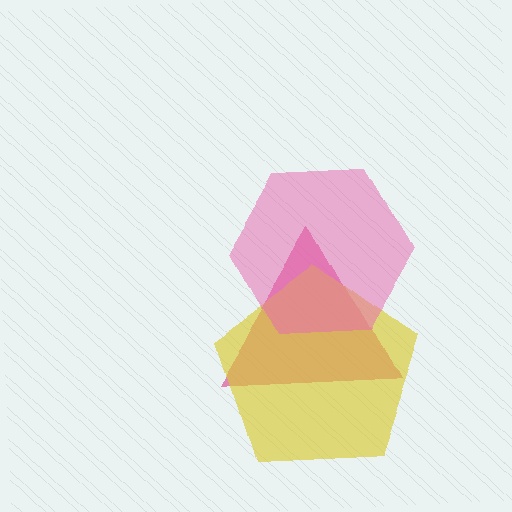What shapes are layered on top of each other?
The layered shapes are: a magenta triangle, a yellow pentagon, a pink hexagon.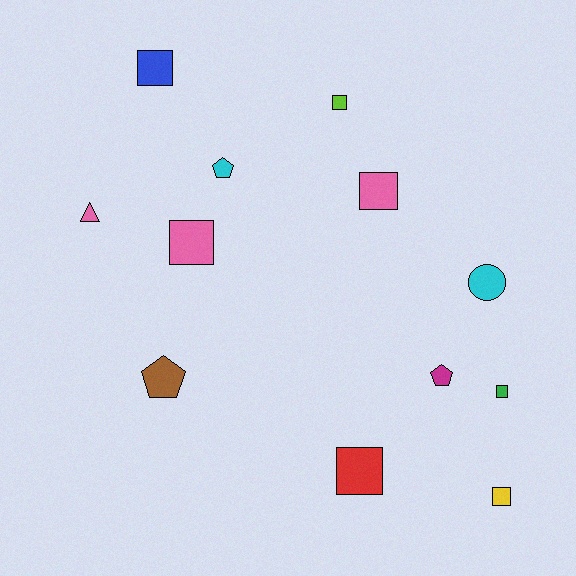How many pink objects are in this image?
There are 3 pink objects.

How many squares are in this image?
There are 7 squares.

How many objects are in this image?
There are 12 objects.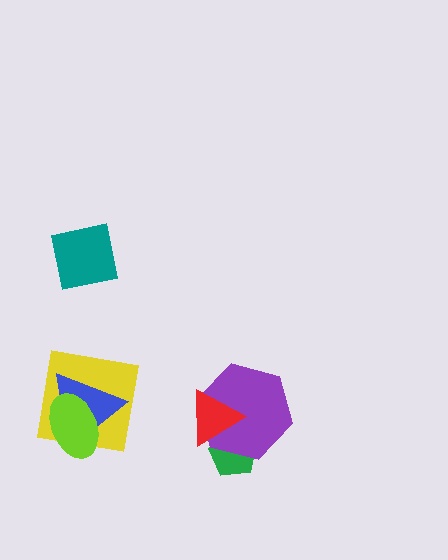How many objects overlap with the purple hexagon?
2 objects overlap with the purple hexagon.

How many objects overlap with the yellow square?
2 objects overlap with the yellow square.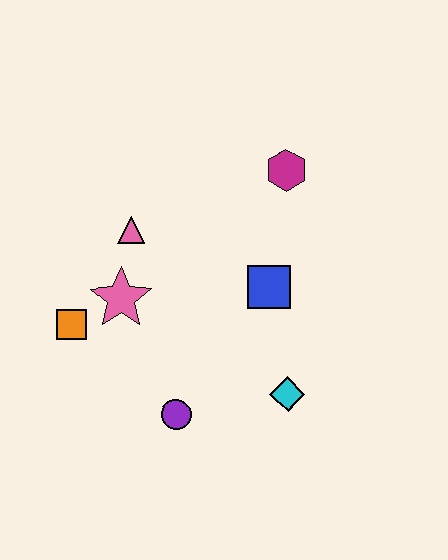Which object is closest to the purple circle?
The cyan diamond is closest to the purple circle.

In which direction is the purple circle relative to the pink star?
The purple circle is below the pink star.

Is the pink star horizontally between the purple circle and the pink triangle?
No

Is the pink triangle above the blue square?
Yes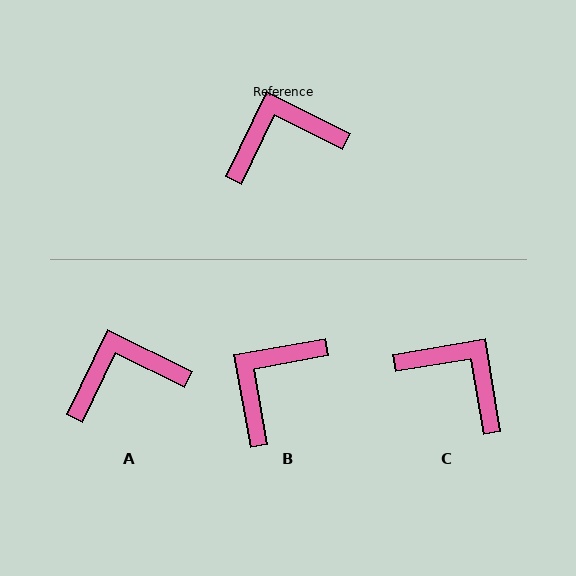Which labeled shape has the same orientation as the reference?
A.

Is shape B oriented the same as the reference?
No, it is off by about 36 degrees.